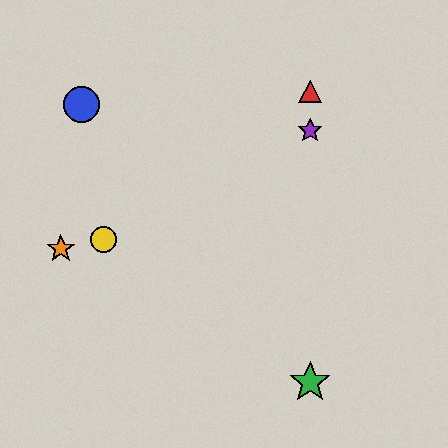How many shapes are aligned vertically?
3 shapes (the red triangle, the green star, the purple star) are aligned vertically.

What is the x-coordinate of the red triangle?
The red triangle is at x≈310.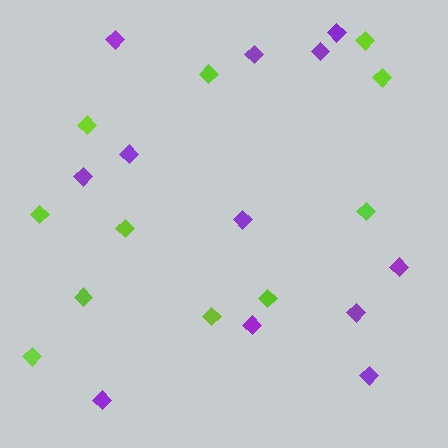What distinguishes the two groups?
There are 2 groups: one group of lime diamonds (11) and one group of purple diamonds (12).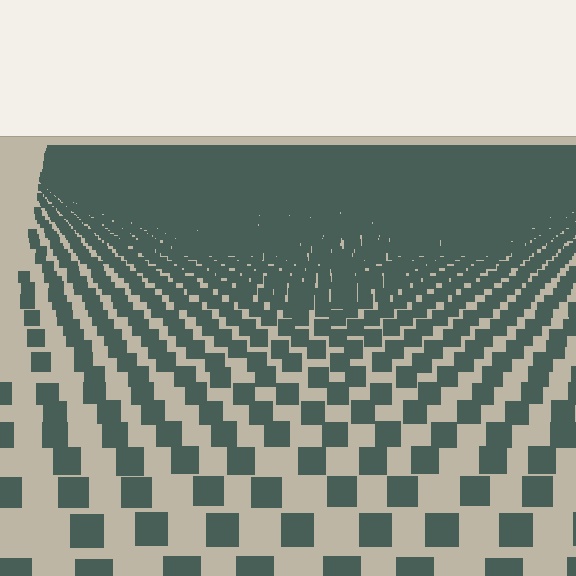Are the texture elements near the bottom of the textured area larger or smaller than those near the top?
Larger. Near the bottom, elements are closer to the viewer and appear at a bigger on-screen size.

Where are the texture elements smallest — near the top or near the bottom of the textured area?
Near the top.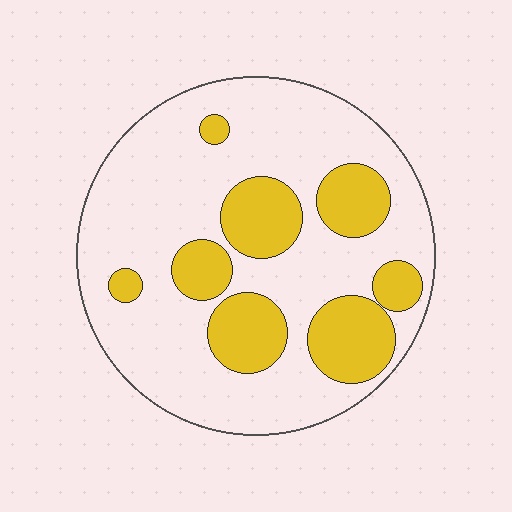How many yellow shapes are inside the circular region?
8.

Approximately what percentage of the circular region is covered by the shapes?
Approximately 30%.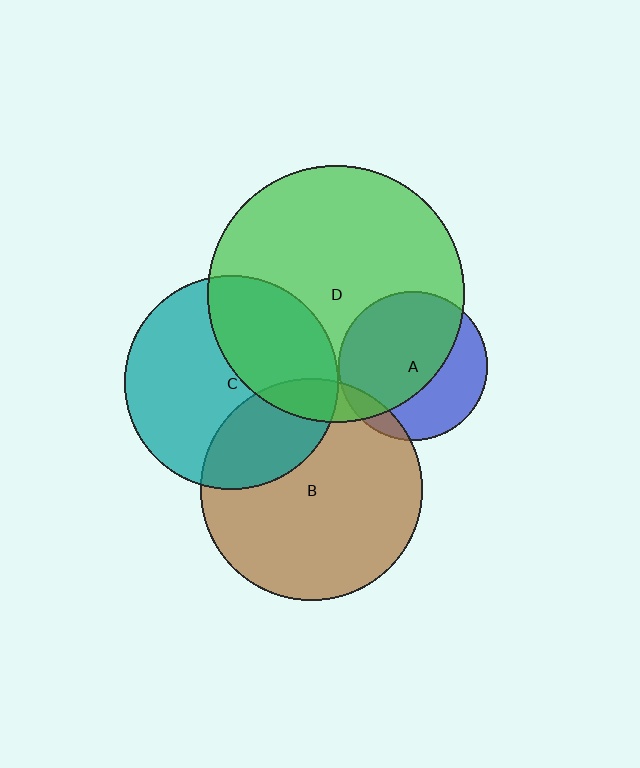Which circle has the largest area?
Circle D (green).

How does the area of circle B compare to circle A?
Approximately 2.2 times.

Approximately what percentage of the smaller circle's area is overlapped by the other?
Approximately 10%.